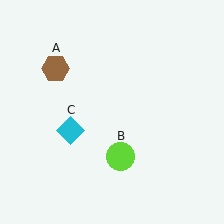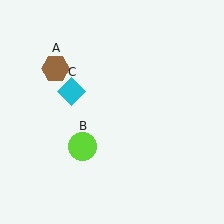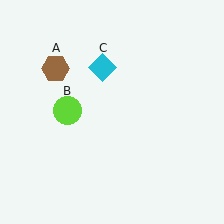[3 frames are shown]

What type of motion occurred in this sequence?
The lime circle (object B), cyan diamond (object C) rotated clockwise around the center of the scene.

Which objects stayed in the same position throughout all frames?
Brown hexagon (object A) remained stationary.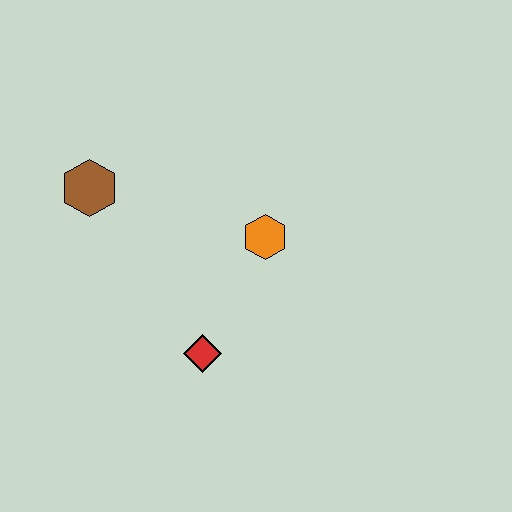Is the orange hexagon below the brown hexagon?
Yes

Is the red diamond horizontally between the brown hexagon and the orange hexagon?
Yes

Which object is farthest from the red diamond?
The brown hexagon is farthest from the red diamond.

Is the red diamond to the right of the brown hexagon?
Yes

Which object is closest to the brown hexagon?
The orange hexagon is closest to the brown hexagon.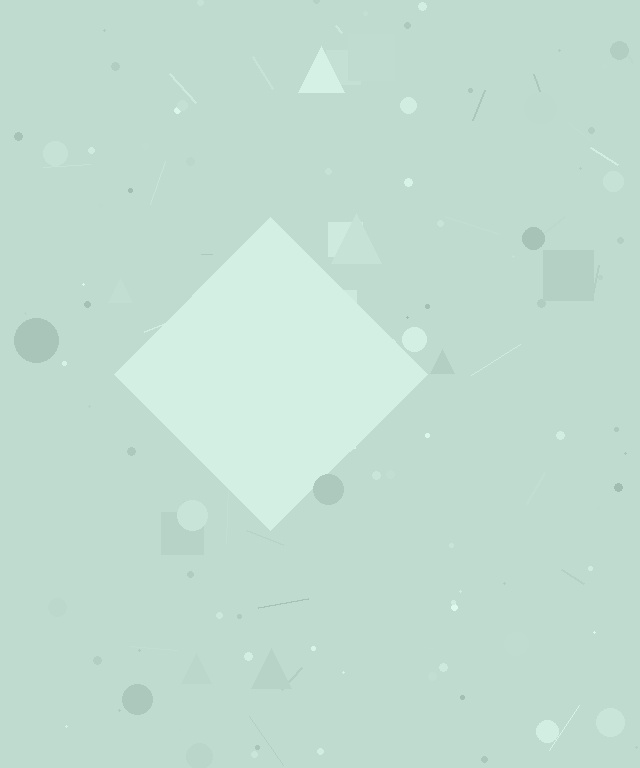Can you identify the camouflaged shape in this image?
The camouflaged shape is a diamond.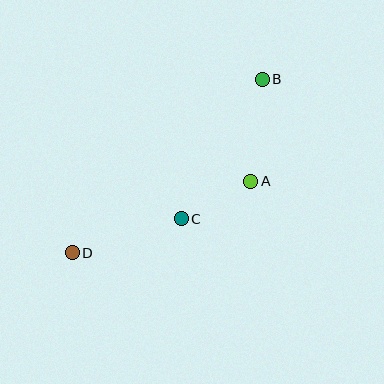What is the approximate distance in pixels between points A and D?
The distance between A and D is approximately 192 pixels.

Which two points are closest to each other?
Points A and C are closest to each other.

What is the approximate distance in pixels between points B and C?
The distance between B and C is approximately 161 pixels.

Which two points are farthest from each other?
Points B and D are farthest from each other.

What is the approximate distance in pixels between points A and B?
The distance between A and B is approximately 103 pixels.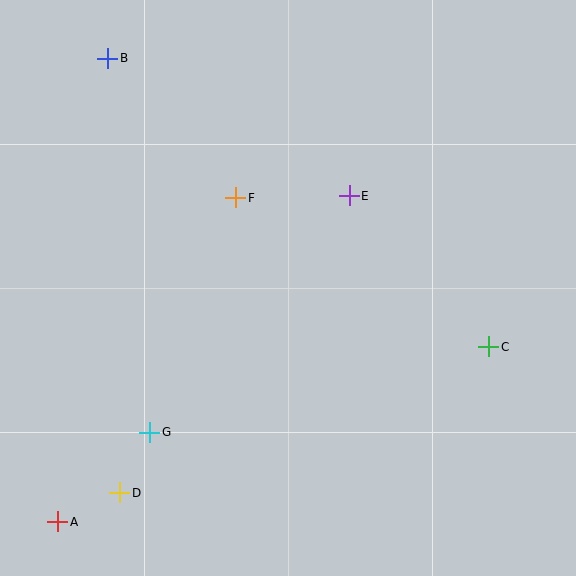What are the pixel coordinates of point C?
Point C is at (489, 347).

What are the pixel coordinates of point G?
Point G is at (150, 432).